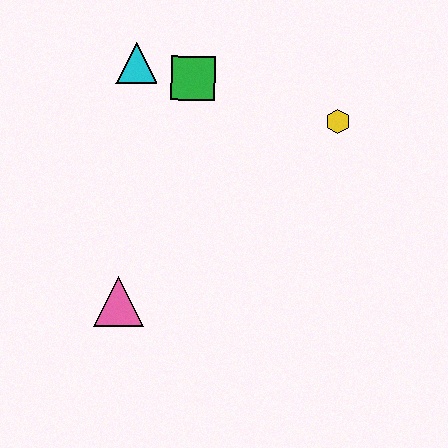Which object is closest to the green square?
The cyan triangle is closest to the green square.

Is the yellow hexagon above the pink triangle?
Yes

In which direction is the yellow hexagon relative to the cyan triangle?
The yellow hexagon is to the right of the cyan triangle.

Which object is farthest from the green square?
The pink triangle is farthest from the green square.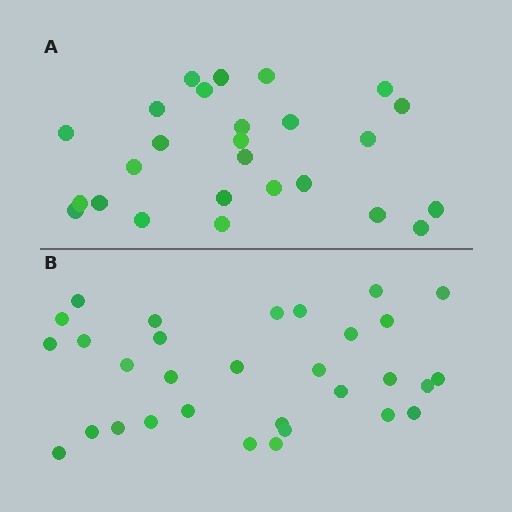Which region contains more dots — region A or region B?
Region B (the bottom region) has more dots.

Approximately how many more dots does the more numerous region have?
Region B has about 5 more dots than region A.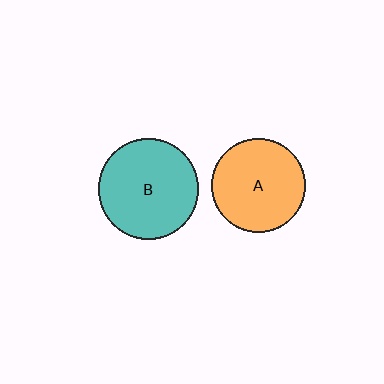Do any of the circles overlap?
No, none of the circles overlap.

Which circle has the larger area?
Circle B (teal).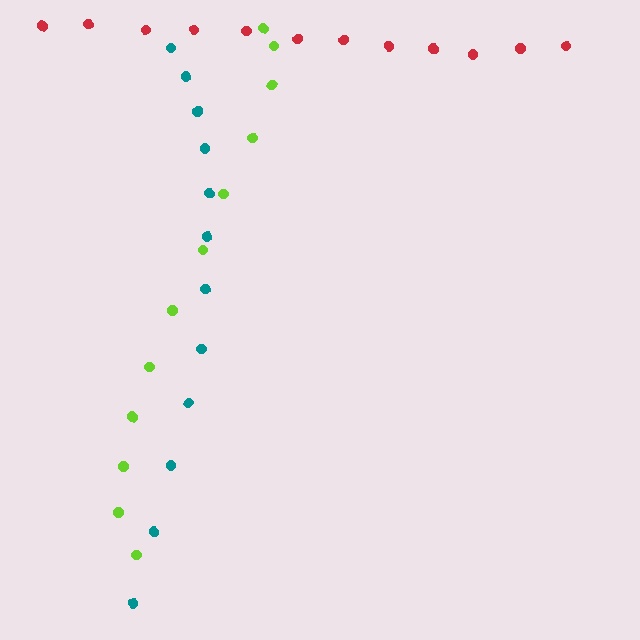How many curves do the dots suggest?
There are 3 distinct paths.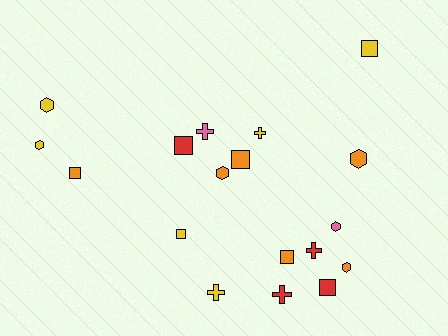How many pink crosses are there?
There is 1 pink cross.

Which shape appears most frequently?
Square, with 7 objects.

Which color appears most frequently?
Yellow, with 6 objects.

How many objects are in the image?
There are 18 objects.